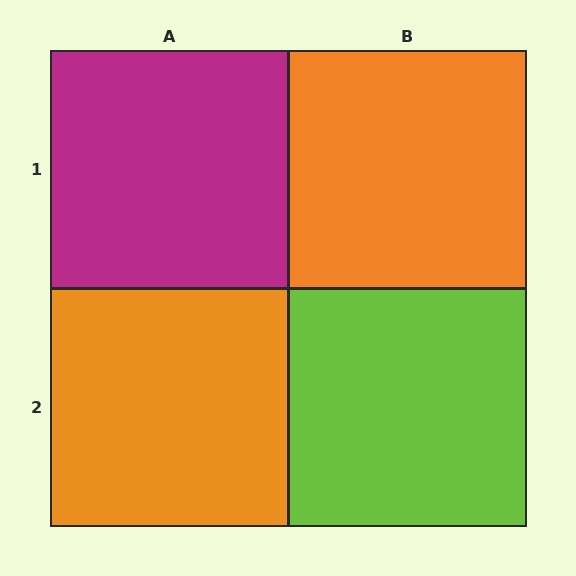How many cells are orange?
2 cells are orange.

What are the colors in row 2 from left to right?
Orange, lime.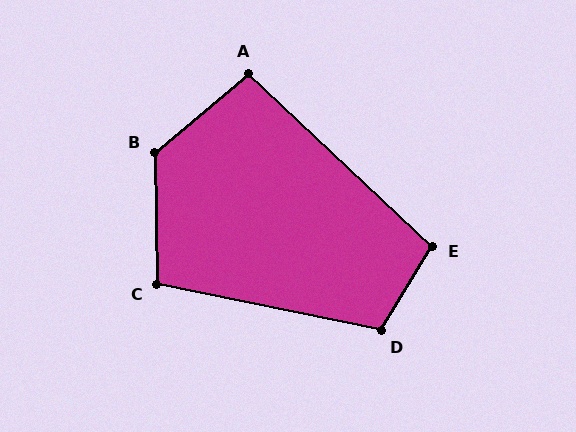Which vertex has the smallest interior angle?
A, at approximately 97 degrees.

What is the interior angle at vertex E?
Approximately 102 degrees (obtuse).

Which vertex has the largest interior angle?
B, at approximately 129 degrees.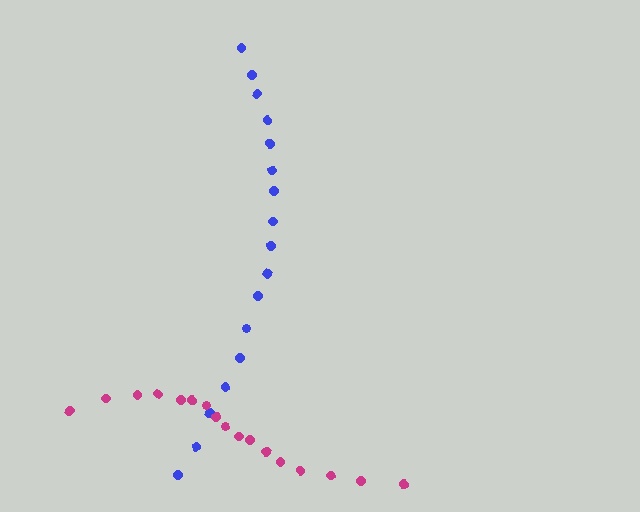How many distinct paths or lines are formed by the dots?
There are 2 distinct paths.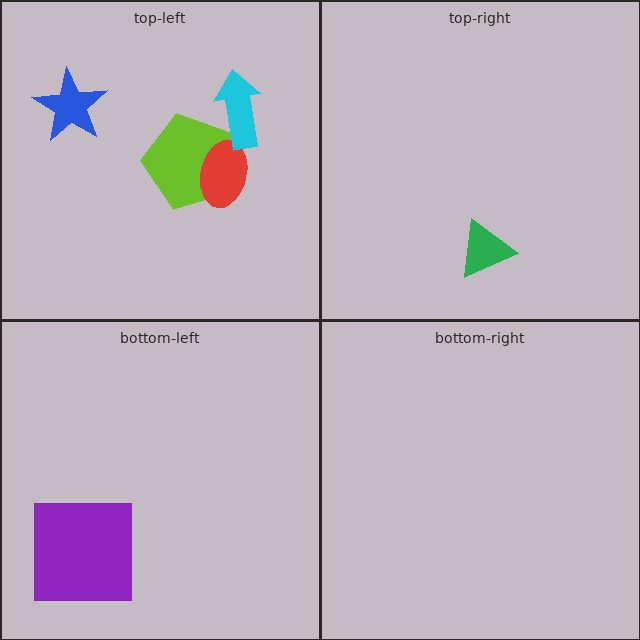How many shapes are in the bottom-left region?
1.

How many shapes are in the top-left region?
4.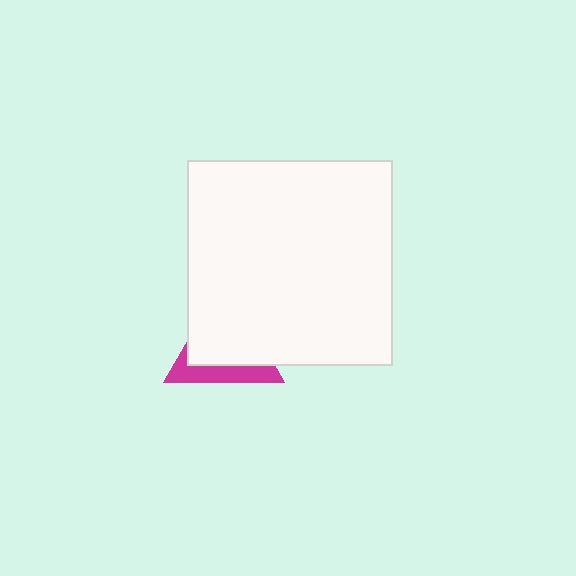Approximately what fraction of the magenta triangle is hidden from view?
Roughly 66% of the magenta triangle is hidden behind the white square.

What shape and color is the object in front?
The object in front is a white square.